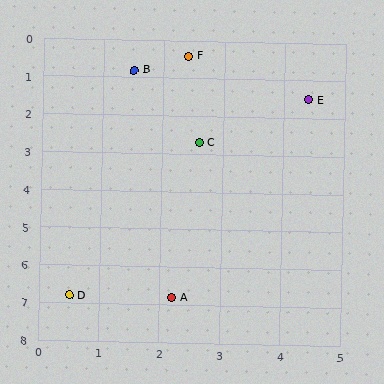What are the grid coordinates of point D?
Point D is at approximately (0.5, 6.8).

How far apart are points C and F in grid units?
Points C and F are about 2.3 grid units apart.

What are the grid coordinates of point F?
Point F is at approximately (2.4, 0.4).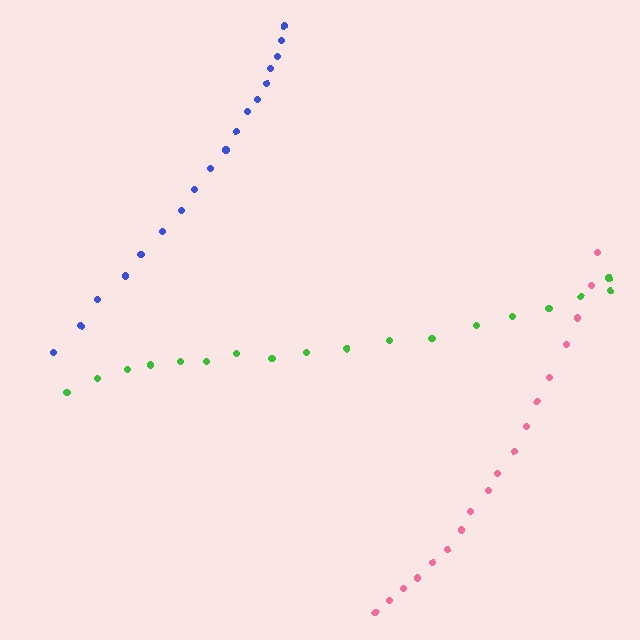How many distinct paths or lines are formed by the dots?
There are 3 distinct paths.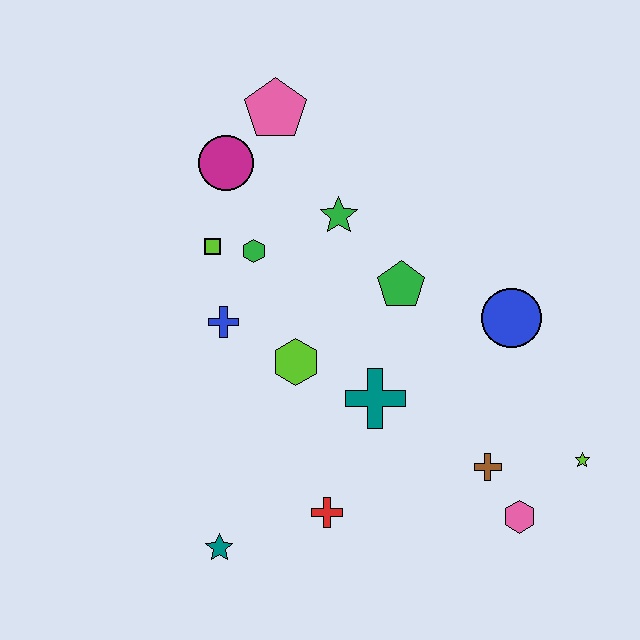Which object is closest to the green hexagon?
The lime square is closest to the green hexagon.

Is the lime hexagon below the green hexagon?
Yes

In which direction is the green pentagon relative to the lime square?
The green pentagon is to the right of the lime square.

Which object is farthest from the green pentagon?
The teal star is farthest from the green pentagon.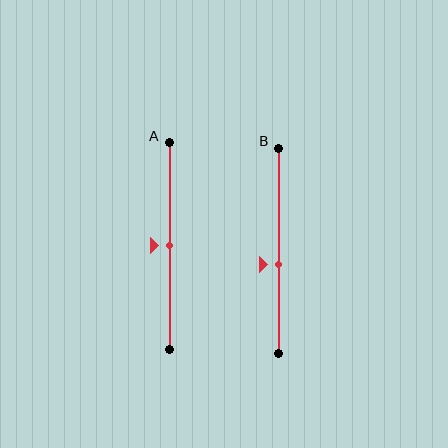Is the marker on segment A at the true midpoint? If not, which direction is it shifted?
Yes, the marker on segment A is at the true midpoint.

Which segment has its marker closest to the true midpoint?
Segment A has its marker closest to the true midpoint.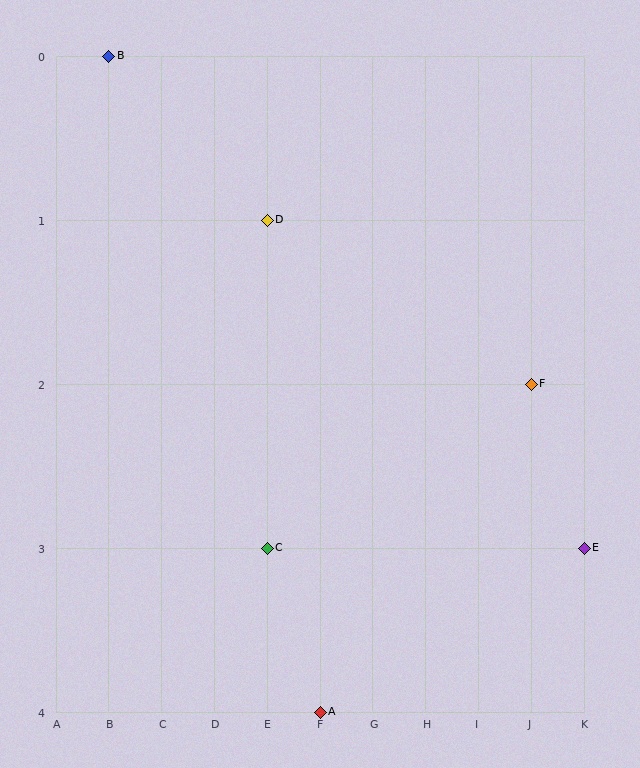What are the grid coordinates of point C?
Point C is at grid coordinates (E, 3).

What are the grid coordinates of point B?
Point B is at grid coordinates (B, 0).